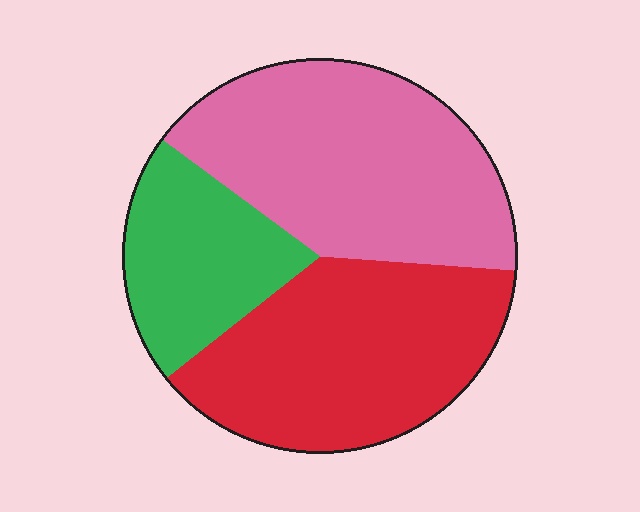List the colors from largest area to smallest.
From largest to smallest: pink, red, green.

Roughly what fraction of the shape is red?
Red takes up between a third and a half of the shape.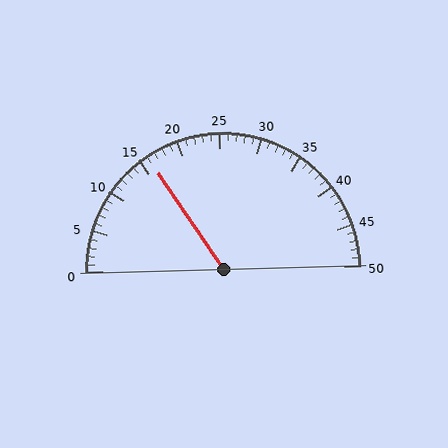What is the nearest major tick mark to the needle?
The nearest major tick mark is 15.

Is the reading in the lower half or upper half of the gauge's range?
The reading is in the lower half of the range (0 to 50).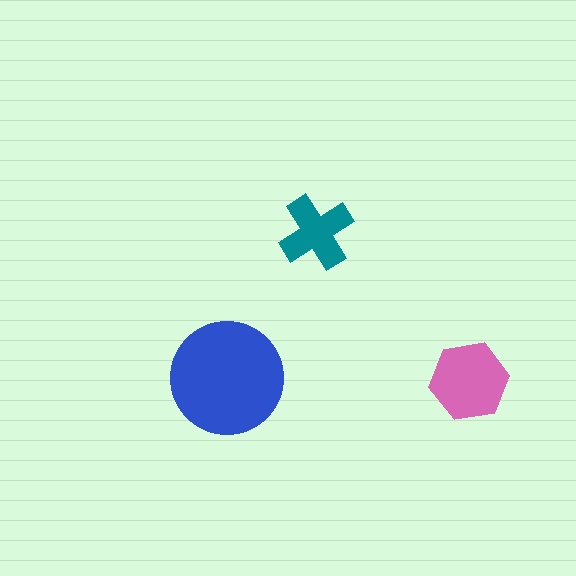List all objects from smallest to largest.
The teal cross, the pink hexagon, the blue circle.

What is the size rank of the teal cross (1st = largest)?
3rd.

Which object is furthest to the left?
The blue circle is leftmost.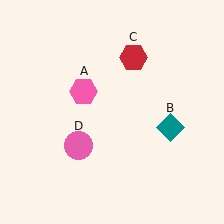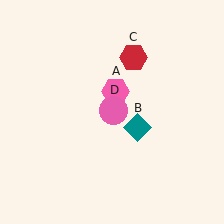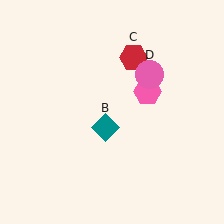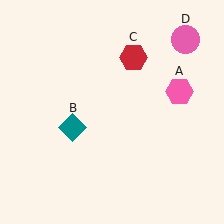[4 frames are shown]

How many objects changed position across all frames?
3 objects changed position: pink hexagon (object A), teal diamond (object B), pink circle (object D).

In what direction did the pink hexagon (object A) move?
The pink hexagon (object A) moved right.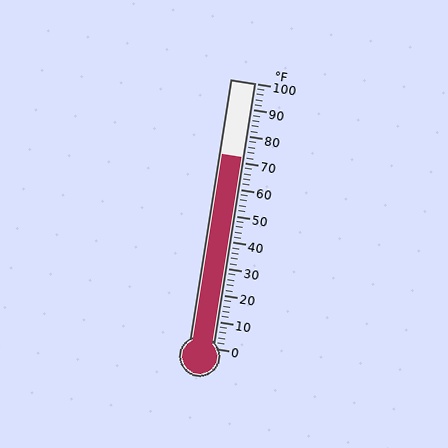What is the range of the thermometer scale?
The thermometer scale ranges from 0°F to 100°F.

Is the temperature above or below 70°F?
The temperature is above 70°F.